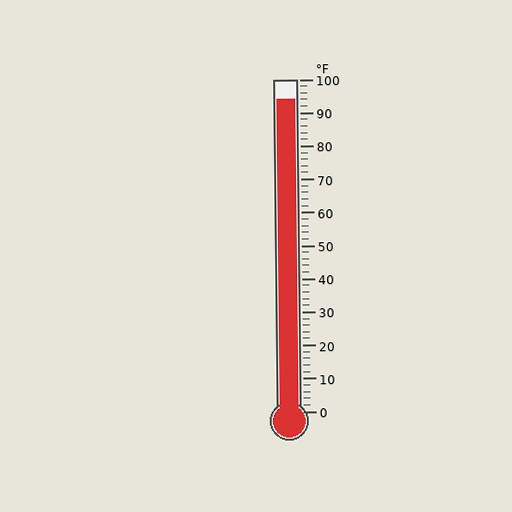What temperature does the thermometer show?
The thermometer shows approximately 94°F.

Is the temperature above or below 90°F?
The temperature is above 90°F.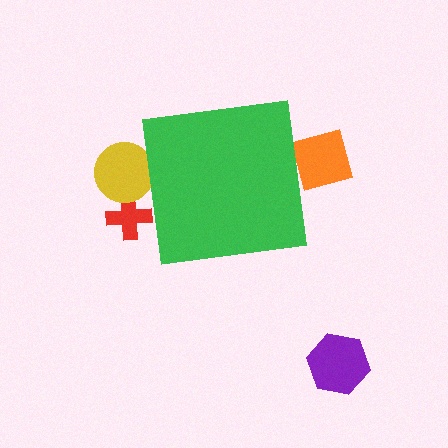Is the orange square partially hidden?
Yes, the orange square is partially hidden behind the green square.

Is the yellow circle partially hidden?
Yes, the yellow circle is partially hidden behind the green square.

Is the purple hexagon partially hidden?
No, the purple hexagon is fully visible.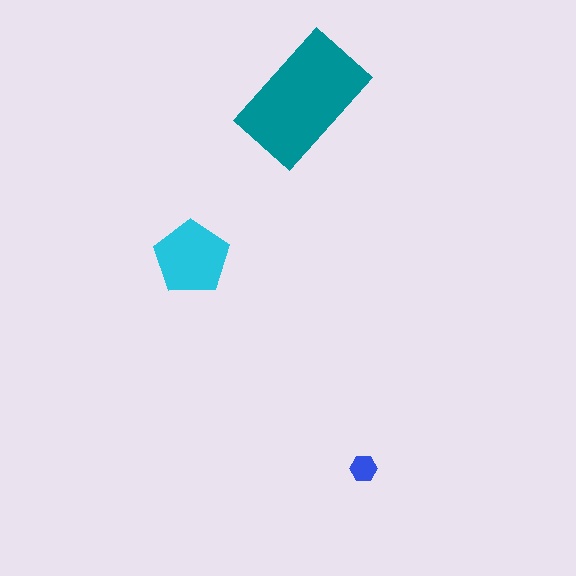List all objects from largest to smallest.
The teal rectangle, the cyan pentagon, the blue hexagon.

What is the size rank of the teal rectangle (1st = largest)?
1st.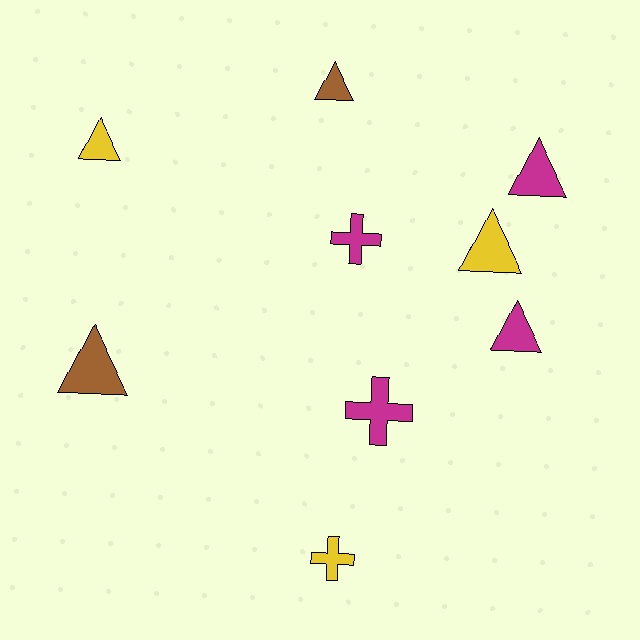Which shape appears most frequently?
Triangle, with 6 objects.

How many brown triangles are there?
There are 2 brown triangles.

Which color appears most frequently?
Magenta, with 4 objects.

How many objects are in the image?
There are 9 objects.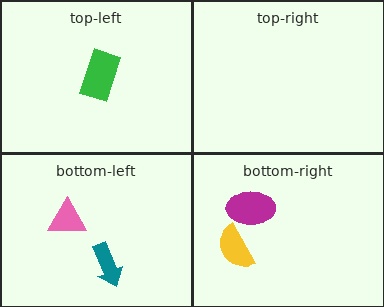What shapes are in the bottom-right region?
The yellow semicircle, the magenta ellipse.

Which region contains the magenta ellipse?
The bottom-right region.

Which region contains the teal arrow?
The bottom-left region.